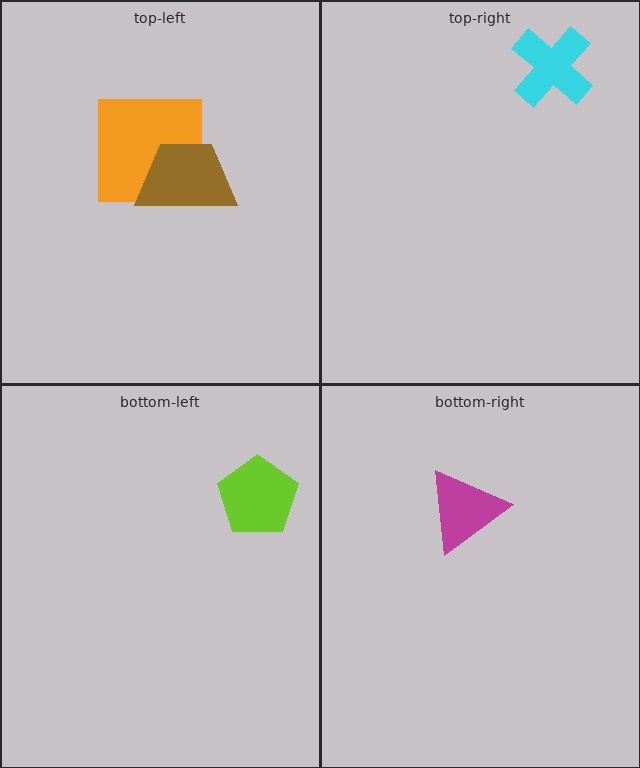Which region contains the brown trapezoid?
The top-left region.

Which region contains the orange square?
The top-left region.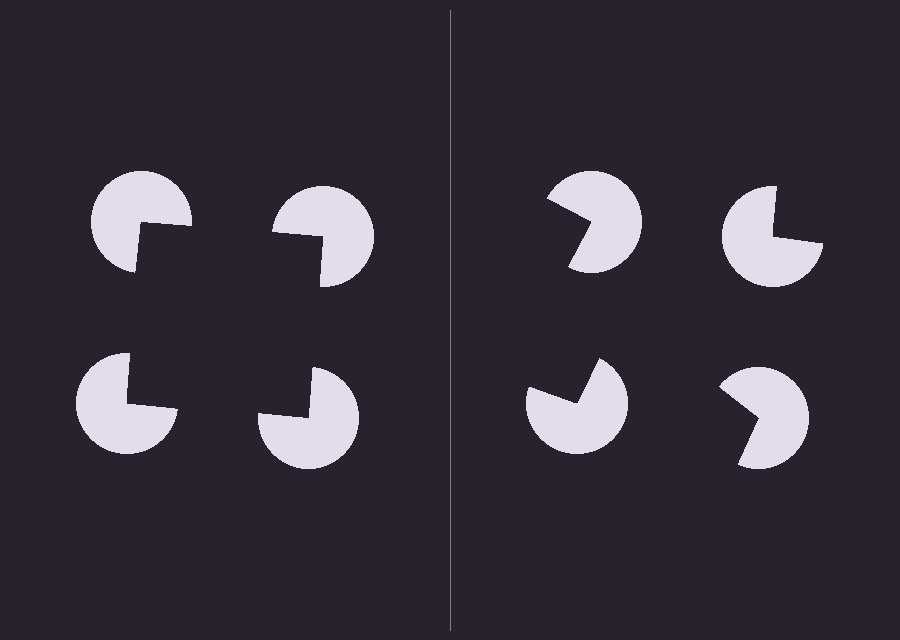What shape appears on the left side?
An illusory square.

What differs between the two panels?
The pac-man discs are positioned identically on both sides; only the wedge orientations differ. On the left they align to a square; on the right they are misaligned.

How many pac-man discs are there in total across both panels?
8 — 4 on each side.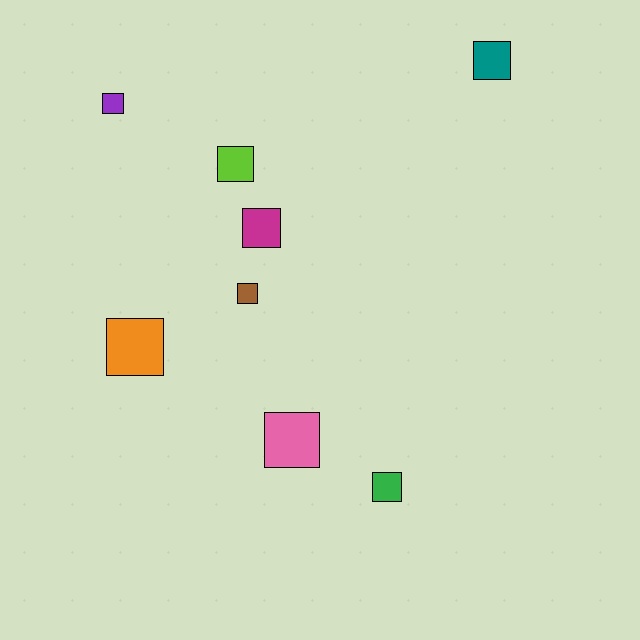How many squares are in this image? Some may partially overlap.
There are 8 squares.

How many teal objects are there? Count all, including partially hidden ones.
There is 1 teal object.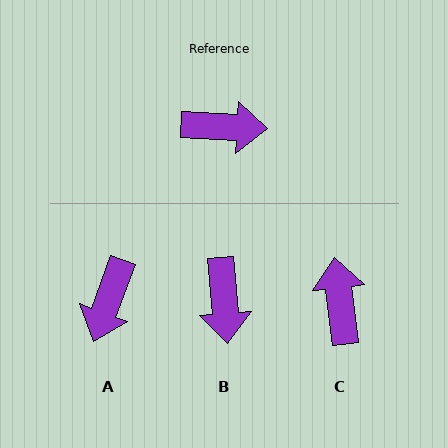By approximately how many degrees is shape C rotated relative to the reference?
Approximately 99 degrees counter-clockwise.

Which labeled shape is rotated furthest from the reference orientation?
A, about 108 degrees away.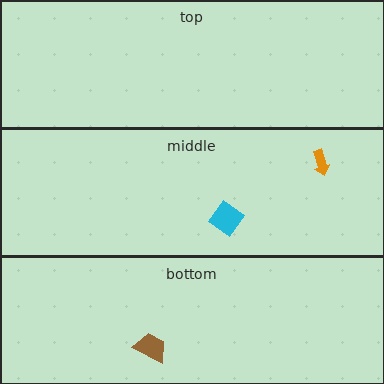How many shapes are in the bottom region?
1.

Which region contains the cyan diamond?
The middle region.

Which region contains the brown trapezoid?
The bottom region.